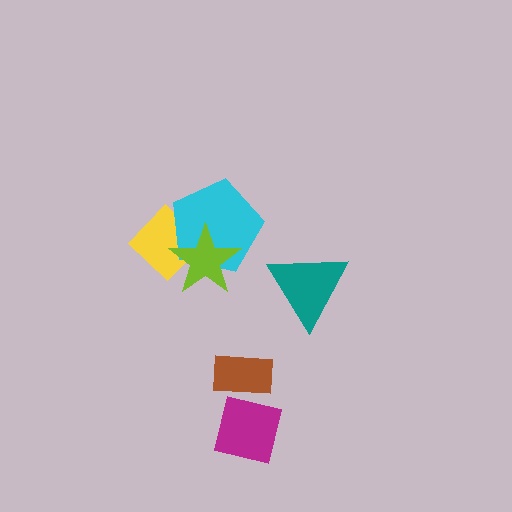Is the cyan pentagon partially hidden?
Yes, it is partially covered by another shape.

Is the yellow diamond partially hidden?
Yes, it is partially covered by another shape.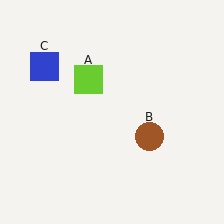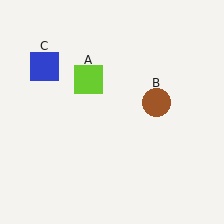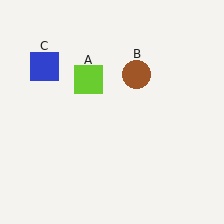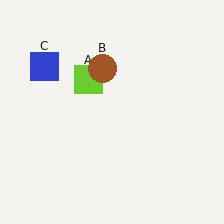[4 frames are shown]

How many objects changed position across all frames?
1 object changed position: brown circle (object B).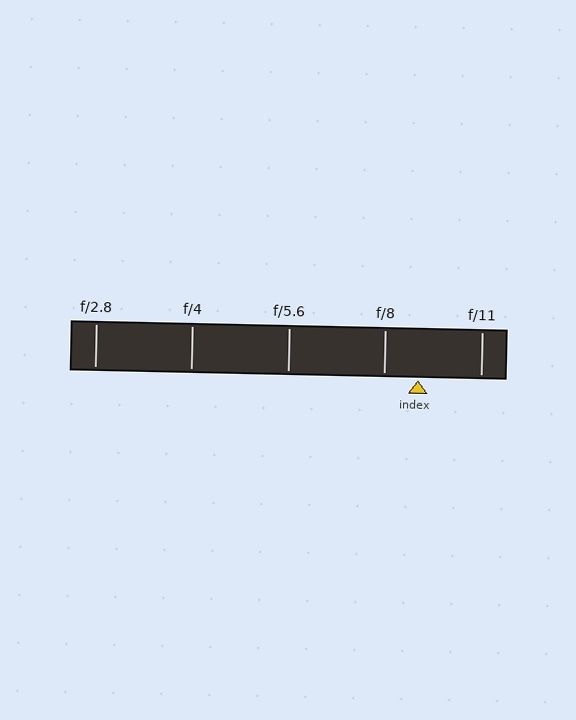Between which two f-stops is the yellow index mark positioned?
The index mark is between f/8 and f/11.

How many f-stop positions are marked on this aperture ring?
There are 5 f-stop positions marked.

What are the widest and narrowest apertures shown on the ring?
The widest aperture shown is f/2.8 and the narrowest is f/11.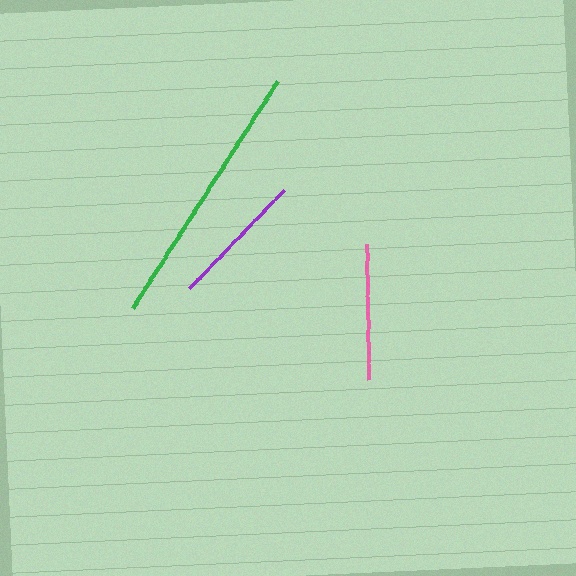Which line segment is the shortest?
The pink line is the shortest at approximately 135 pixels.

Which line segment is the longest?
The green line is the longest at approximately 269 pixels.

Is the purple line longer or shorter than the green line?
The green line is longer than the purple line.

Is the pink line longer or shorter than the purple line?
The purple line is longer than the pink line.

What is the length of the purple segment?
The purple segment is approximately 137 pixels long.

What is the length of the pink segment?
The pink segment is approximately 135 pixels long.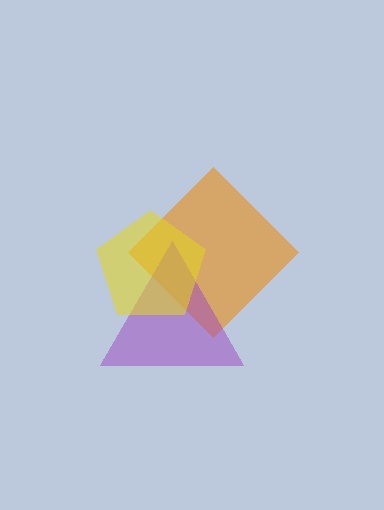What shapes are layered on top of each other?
The layered shapes are: an orange diamond, a purple triangle, a yellow pentagon.